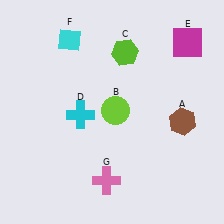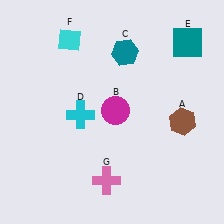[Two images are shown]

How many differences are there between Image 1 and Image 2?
There are 3 differences between the two images.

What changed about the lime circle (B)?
In Image 1, B is lime. In Image 2, it changed to magenta.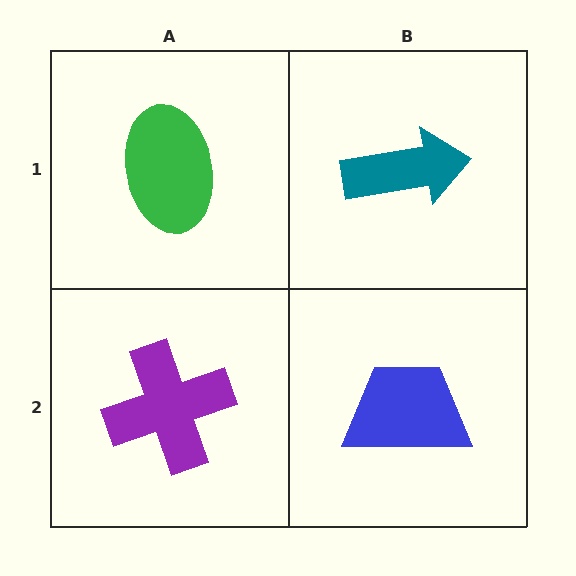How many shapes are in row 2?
2 shapes.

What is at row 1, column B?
A teal arrow.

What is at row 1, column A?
A green ellipse.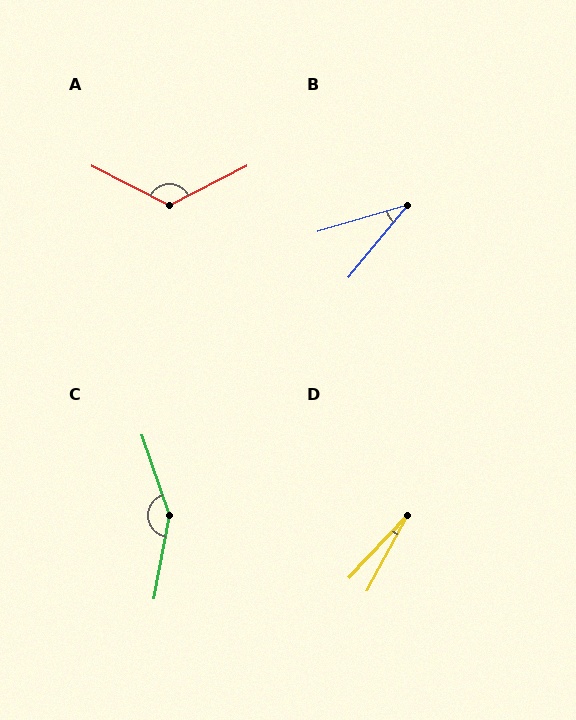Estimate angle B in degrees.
Approximately 34 degrees.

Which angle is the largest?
C, at approximately 150 degrees.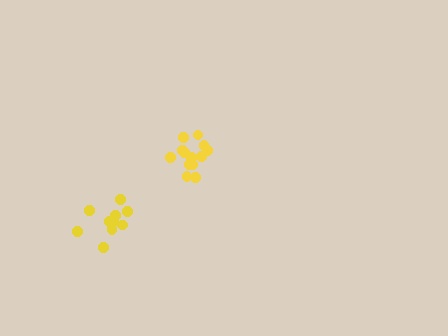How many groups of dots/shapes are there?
There are 2 groups.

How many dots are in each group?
Group 1: 13 dots, Group 2: 10 dots (23 total).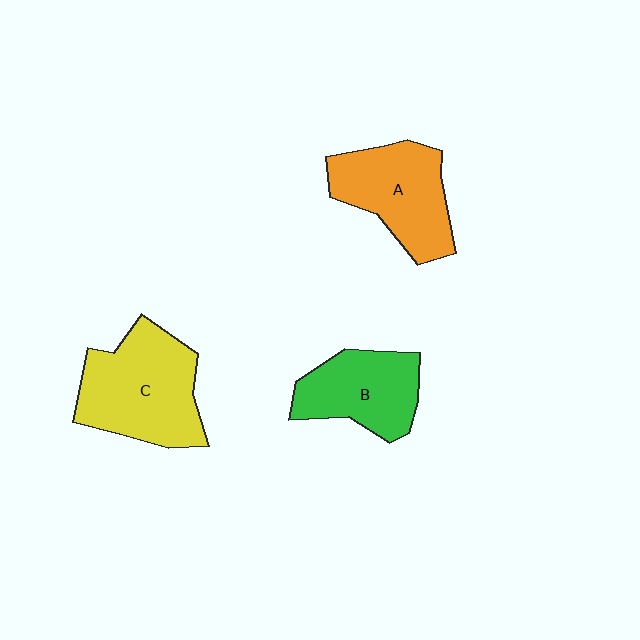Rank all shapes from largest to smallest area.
From largest to smallest: C (yellow), A (orange), B (green).